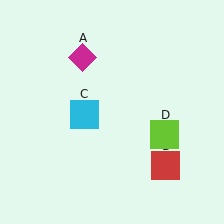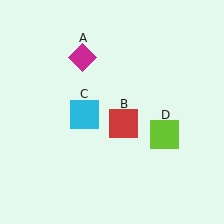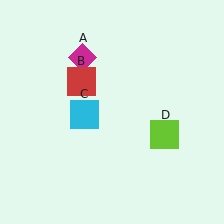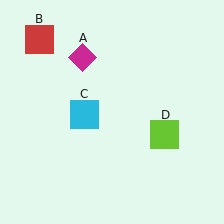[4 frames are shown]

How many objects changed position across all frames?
1 object changed position: red square (object B).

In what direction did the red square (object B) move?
The red square (object B) moved up and to the left.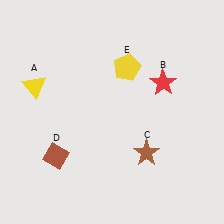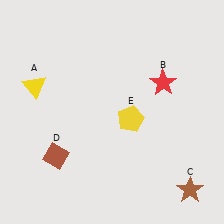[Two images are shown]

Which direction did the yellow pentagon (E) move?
The yellow pentagon (E) moved down.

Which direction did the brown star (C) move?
The brown star (C) moved right.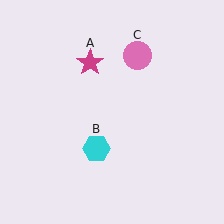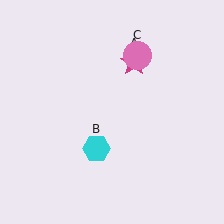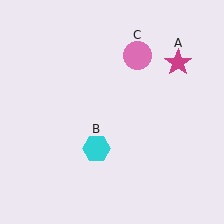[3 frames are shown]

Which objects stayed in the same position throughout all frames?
Cyan hexagon (object B) and pink circle (object C) remained stationary.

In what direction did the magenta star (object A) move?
The magenta star (object A) moved right.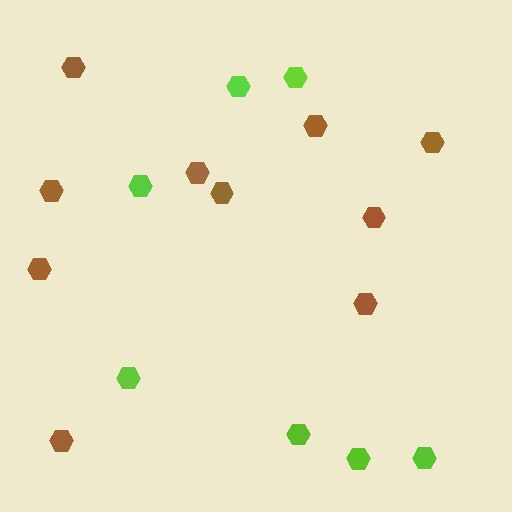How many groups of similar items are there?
There are 2 groups: one group of brown hexagons (10) and one group of lime hexagons (7).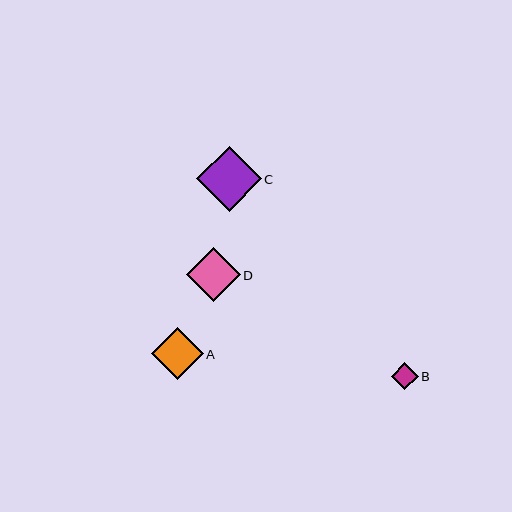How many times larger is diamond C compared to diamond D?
Diamond C is approximately 1.2 times the size of diamond D.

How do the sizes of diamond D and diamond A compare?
Diamond D and diamond A are approximately the same size.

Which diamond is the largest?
Diamond C is the largest with a size of approximately 64 pixels.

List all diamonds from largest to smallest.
From largest to smallest: C, D, A, B.